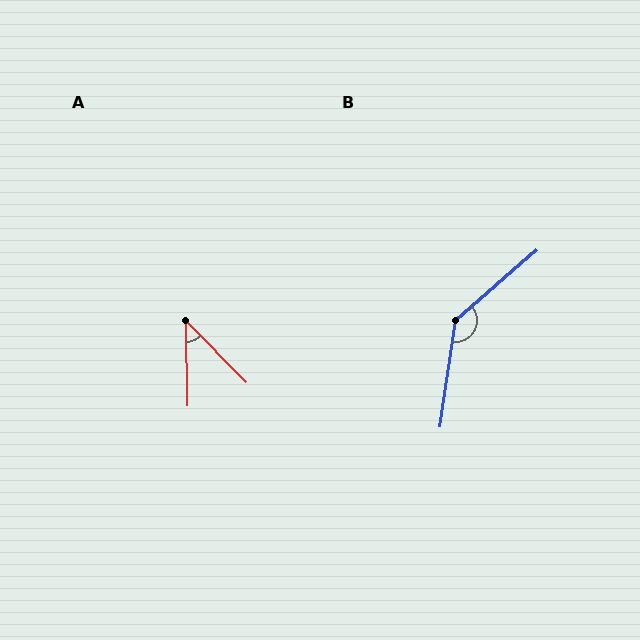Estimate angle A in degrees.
Approximately 43 degrees.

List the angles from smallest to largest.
A (43°), B (139°).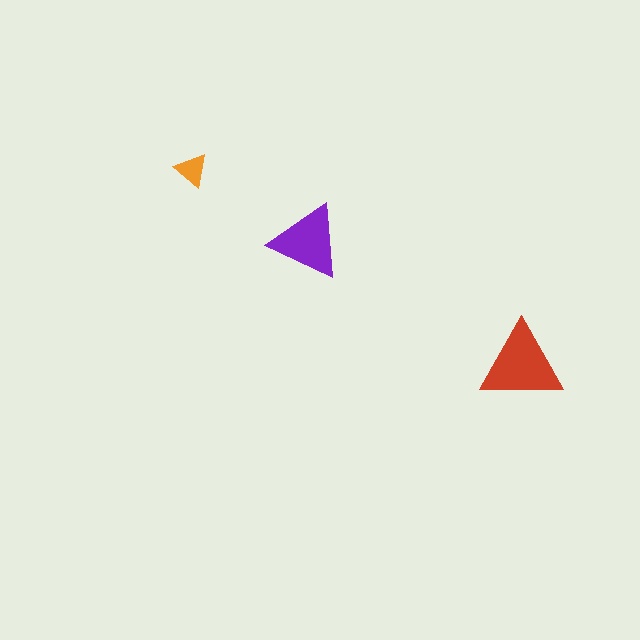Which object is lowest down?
The red triangle is bottommost.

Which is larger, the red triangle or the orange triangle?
The red one.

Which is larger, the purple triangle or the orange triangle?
The purple one.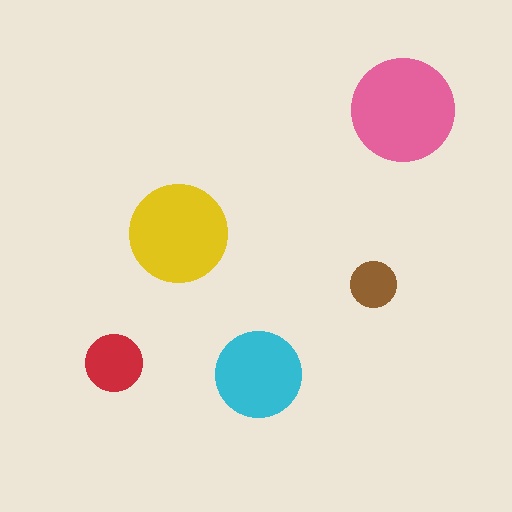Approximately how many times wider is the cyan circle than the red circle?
About 1.5 times wider.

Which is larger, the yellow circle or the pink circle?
The pink one.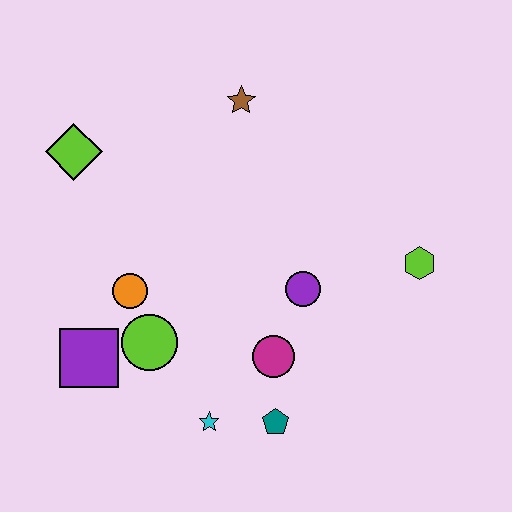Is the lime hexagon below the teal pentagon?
No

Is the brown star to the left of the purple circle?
Yes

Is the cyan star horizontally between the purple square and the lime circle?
No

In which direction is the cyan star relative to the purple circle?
The cyan star is below the purple circle.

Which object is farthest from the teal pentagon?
The lime diamond is farthest from the teal pentagon.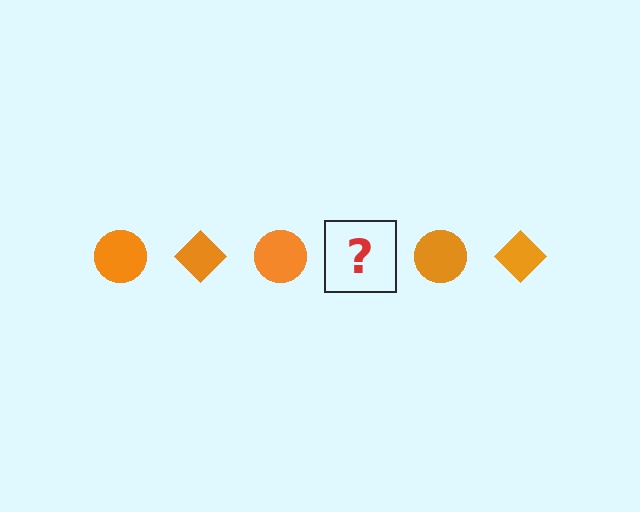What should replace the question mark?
The question mark should be replaced with an orange diamond.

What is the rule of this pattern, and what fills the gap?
The rule is that the pattern cycles through circle, diamond shapes in orange. The gap should be filled with an orange diamond.